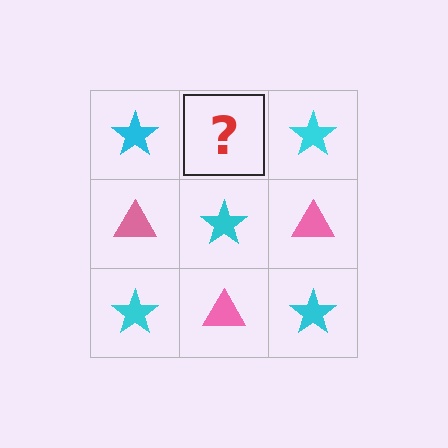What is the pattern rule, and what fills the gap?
The rule is that it alternates cyan star and pink triangle in a checkerboard pattern. The gap should be filled with a pink triangle.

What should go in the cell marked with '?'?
The missing cell should contain a pink triangle.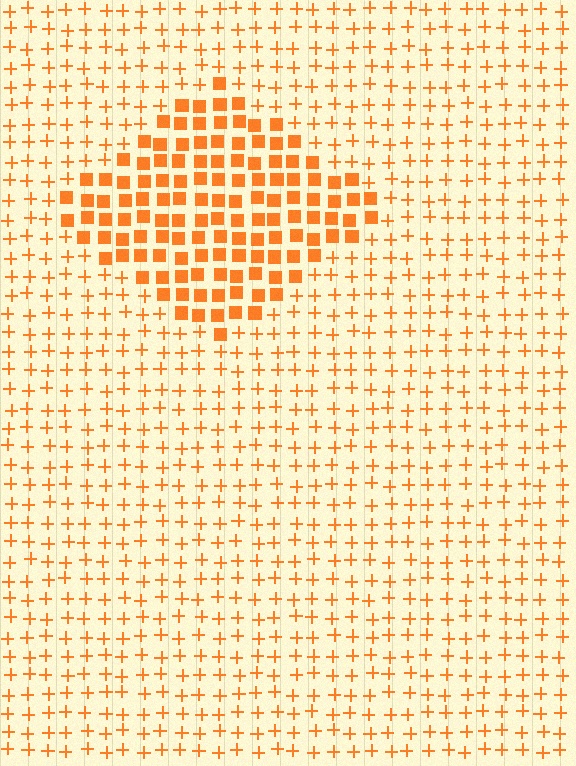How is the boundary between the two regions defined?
The boundary is defined by a change in element shape: squares inside vs. plus signs outside. All elements share the same color and spacing.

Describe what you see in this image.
The image is filled with small orange elements arranged in a uniform grid. A diamond-shaped region contains squares, while the surrounding area contains plus signs. The boundary is defined purely by the change in element shape.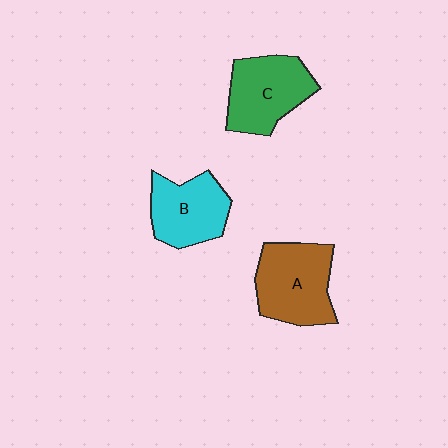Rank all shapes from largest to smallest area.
From largest to smallest: A (brown), C (green), B (cyan).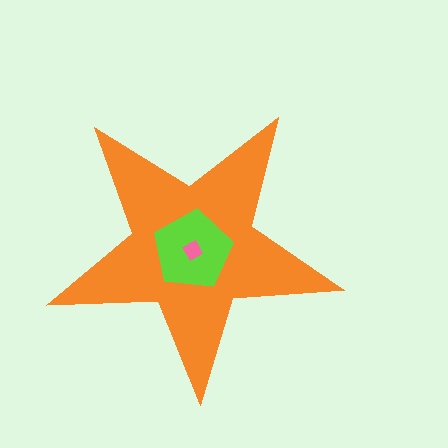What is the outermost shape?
The orange star.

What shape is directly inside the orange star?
The lime pentagon.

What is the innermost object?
The pink diamond.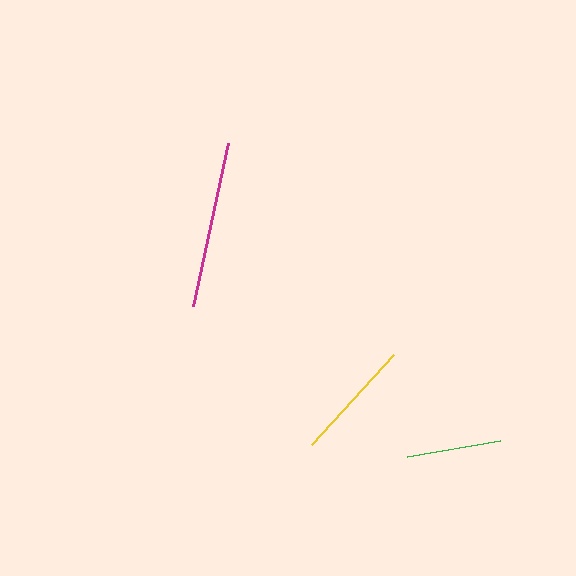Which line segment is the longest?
The magenta line is the longest at approximately 167 pixels.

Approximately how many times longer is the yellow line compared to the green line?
The yellow line is approximately 1.3 times the length of the green line.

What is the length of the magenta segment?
The magenta segment is approximately 167 pixels long.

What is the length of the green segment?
The green segment is approximately 94 pixels long.